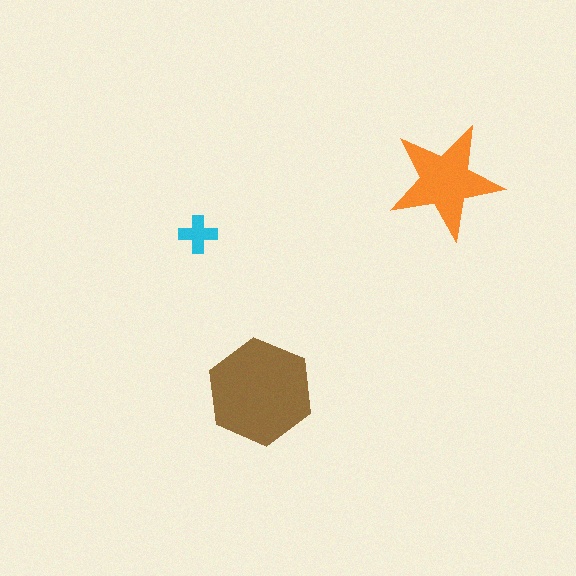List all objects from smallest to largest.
The cyan cross, the orange star, the brown hexagon.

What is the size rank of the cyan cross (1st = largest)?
3rd.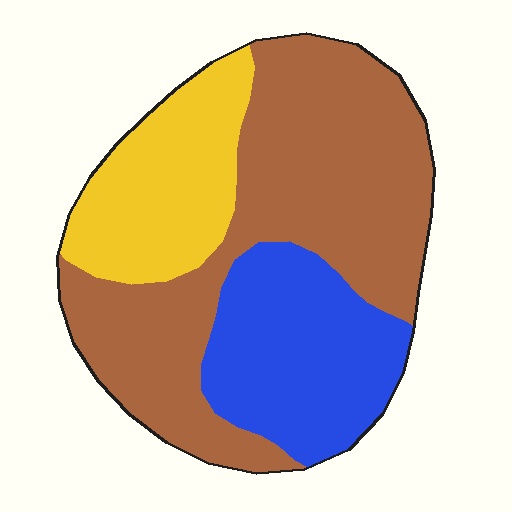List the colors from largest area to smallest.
From largest to smallest: brown, blue, yellow.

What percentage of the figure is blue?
Blue covers roughly 25% of the figure.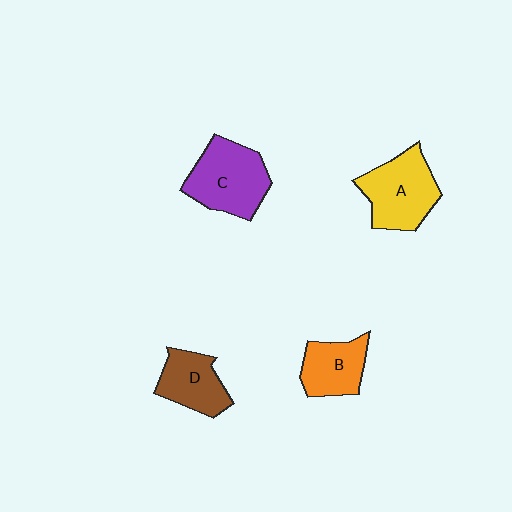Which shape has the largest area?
Shape C (purple).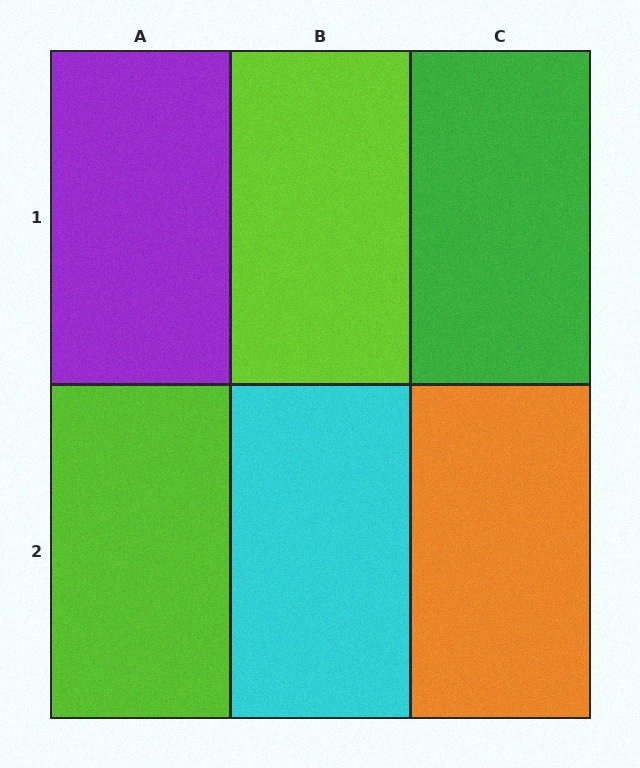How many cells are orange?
1 cell is orange.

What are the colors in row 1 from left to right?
Purple, lime, green.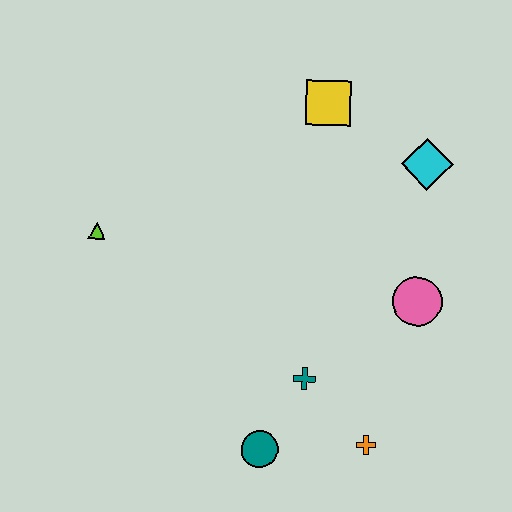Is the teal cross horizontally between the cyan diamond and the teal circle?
Yes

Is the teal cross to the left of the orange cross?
Yes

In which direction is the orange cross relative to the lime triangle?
The orange cross is to the right of the lime triangle.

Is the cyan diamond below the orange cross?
No